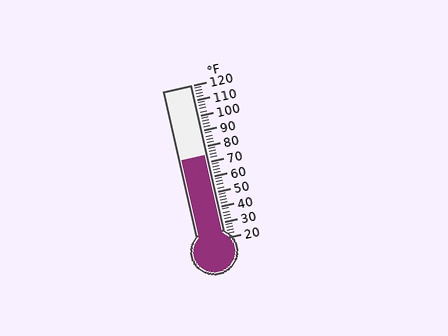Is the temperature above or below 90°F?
The temperature is below 90°F.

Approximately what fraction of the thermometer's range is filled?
The thermometer is filled to approximately 55% of its range.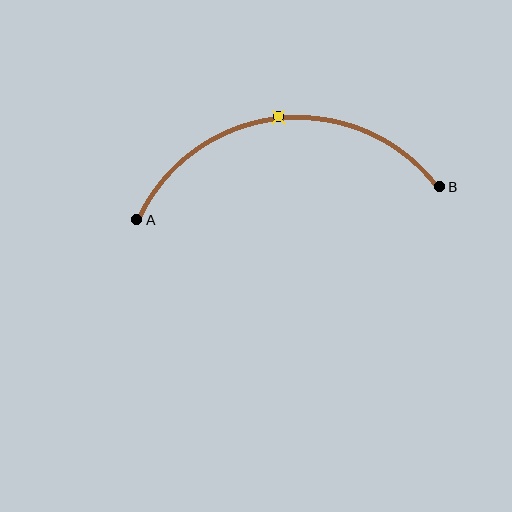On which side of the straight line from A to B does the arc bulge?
The arc bulges above the straight line connecting A and B.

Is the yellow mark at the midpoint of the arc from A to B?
Yes. The yellow mark lies on the arc at equal arc-length from both A and B — it is the arc midpoint.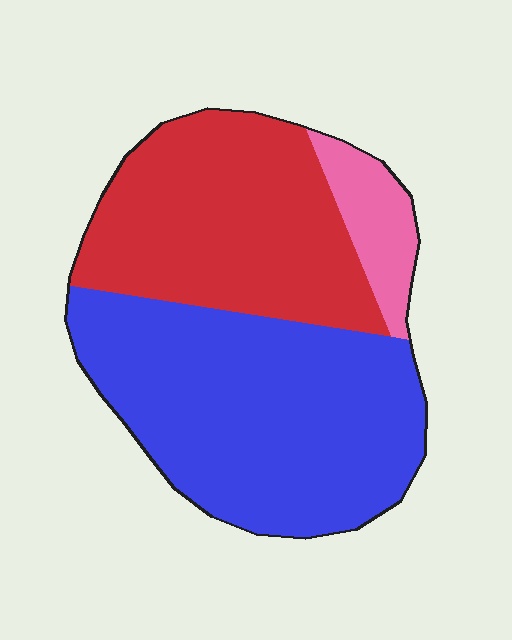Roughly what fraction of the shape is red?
Red takes up between a quarter and a half of the shape.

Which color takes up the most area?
Blue, at roughly 50%.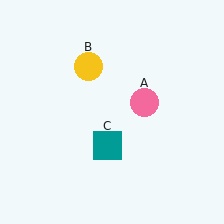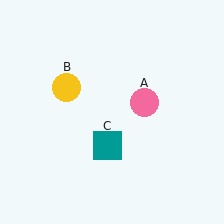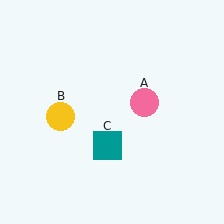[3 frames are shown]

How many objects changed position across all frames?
1 object changed position: yellow circle (object B).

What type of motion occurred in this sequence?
The yellow circle (object B) rotated counterclockwise around the center of the scene.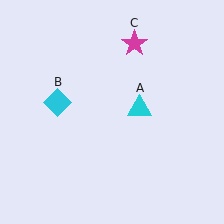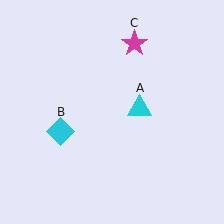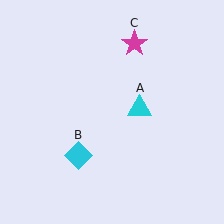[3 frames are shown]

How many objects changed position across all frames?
1 object changed position: cyan diamond (object B).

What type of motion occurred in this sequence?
The cyan diamond (object B) rotated counterclockwise around the center of the scene.